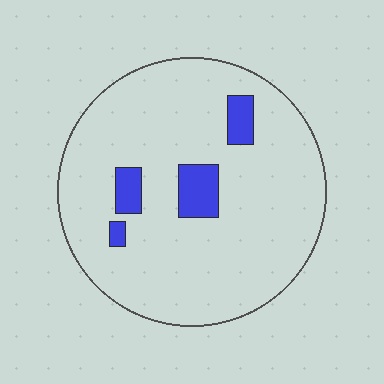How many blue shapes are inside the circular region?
4.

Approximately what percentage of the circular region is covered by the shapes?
Approximately 10%.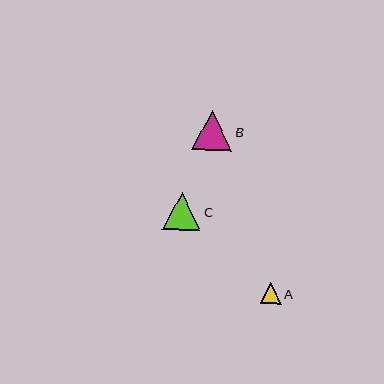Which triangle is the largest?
Triangle B is the largest with a size of approximately 41 pixels.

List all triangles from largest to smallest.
From largest to smallest: B, C, A.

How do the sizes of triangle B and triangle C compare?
Triangle B and triangle C are approximately the same size.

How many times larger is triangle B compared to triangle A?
Triangle B is approximately 1.9 times the size of triangle A.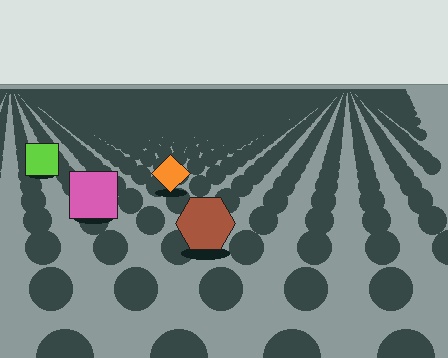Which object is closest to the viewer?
The brown hexagon is closest. The texture marks near it are larger and more spread out.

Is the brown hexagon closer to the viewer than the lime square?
Yes. The brown hexagon is closer — you can tell from the texture gradient: the ground texture is coarser near it.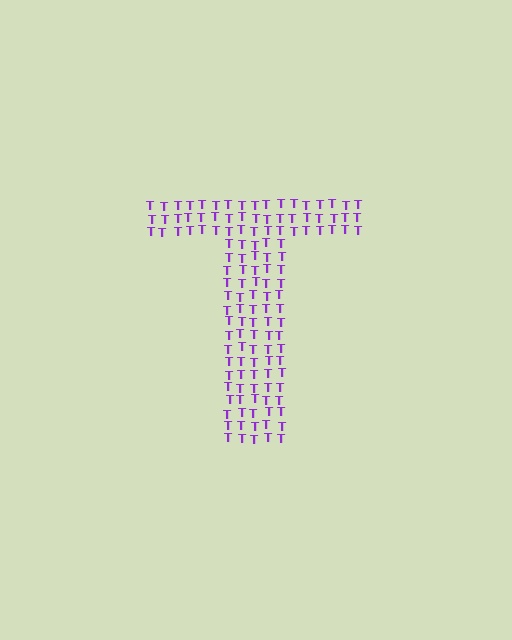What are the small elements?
The small elements are letter T's.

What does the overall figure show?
The overall figure shows the letter T.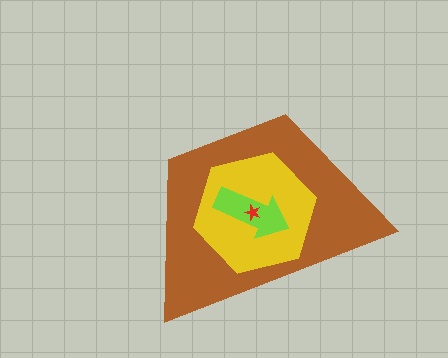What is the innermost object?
The red star.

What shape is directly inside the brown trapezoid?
The yellow hexagon.